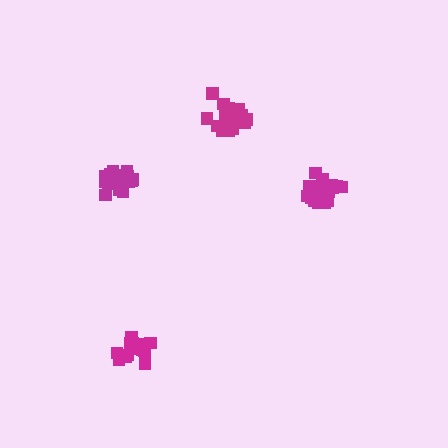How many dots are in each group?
Group 1: 19 dots, Group 2: 18 dots, Group 3: 16 dots, Group 4: 19 dots (72 total).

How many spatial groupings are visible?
There are 4 spatial groupings.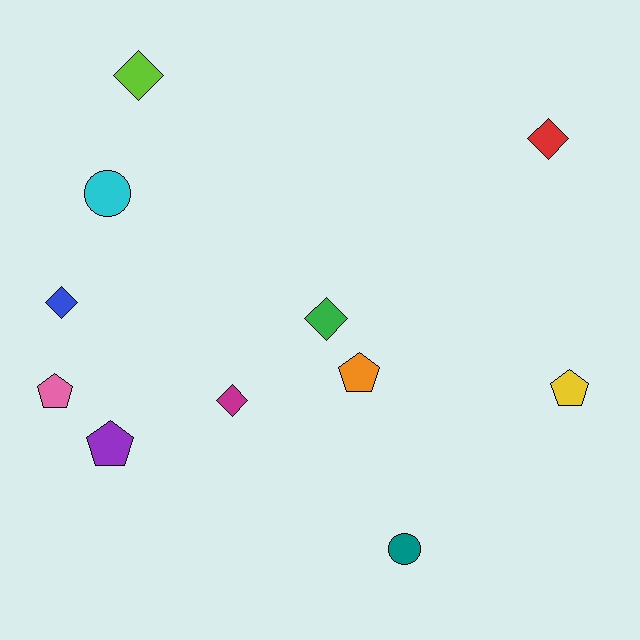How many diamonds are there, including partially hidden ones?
There are 5 diamonds.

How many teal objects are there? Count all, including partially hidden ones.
There is 1 teal object.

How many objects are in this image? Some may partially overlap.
There are 11 objects.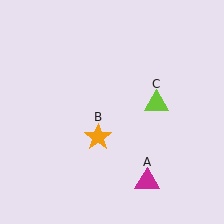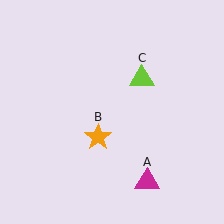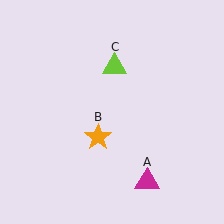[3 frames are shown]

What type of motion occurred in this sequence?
The lime triangle (object C) rotated counterclockwise around the center of the scene.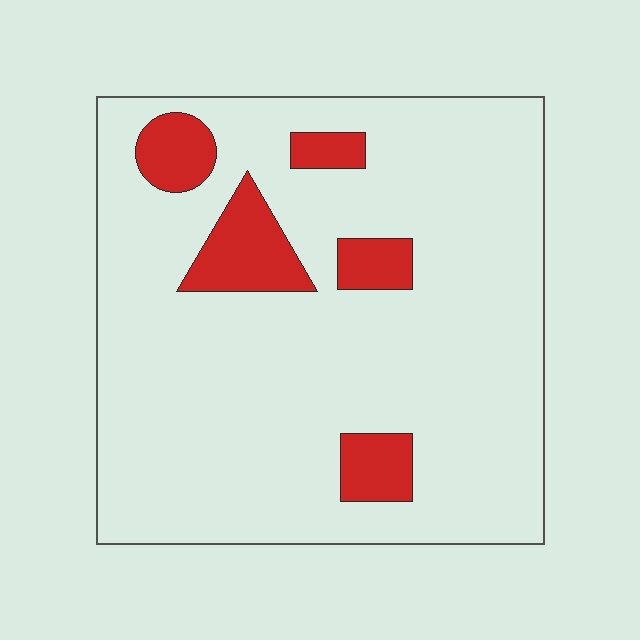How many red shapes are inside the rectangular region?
5.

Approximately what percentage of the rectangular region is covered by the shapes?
Approximately 15%.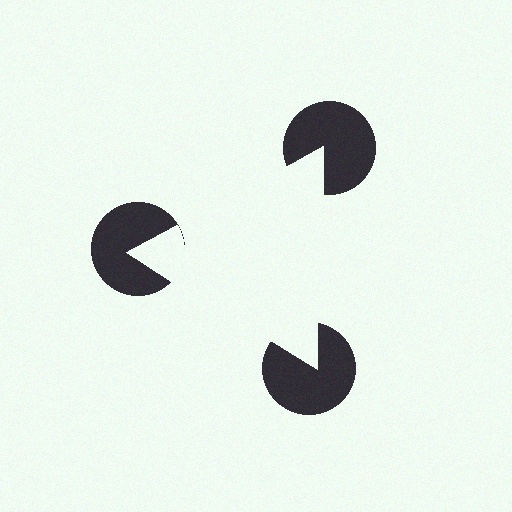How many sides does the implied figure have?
3 sides.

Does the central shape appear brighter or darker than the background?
It typically appears slightly brighter than the background, even though no actual brightness change is drawn.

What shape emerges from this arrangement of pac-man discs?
An illusory triangle — its edges are inferred from the aligned wedge cuts in the pac-man discs, not physically drawn.